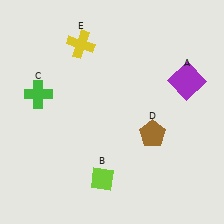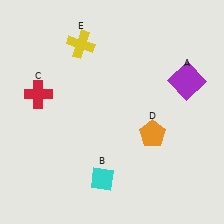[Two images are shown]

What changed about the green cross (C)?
In Image 1, C is green. In Image 2, it changed to red.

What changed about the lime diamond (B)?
In Image 1, B is lime. In Image 2, it changed to cyan.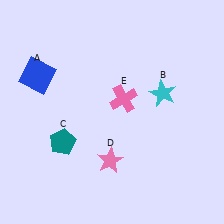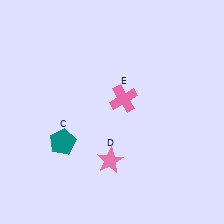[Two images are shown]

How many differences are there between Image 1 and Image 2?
There are 2 differences between the two images.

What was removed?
The cyan star (B), the blue square (A) were removed in Image 2.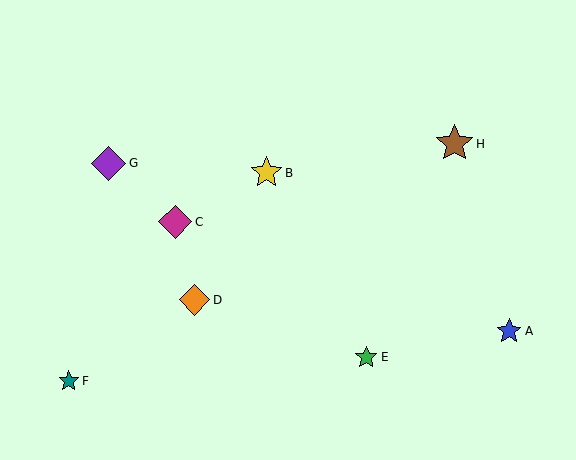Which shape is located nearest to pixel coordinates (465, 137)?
The brown star (labeled H) at (454, 144) is nearest to that location.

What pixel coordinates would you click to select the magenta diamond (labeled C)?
Click at (175, 222) to select the magenta diamond C.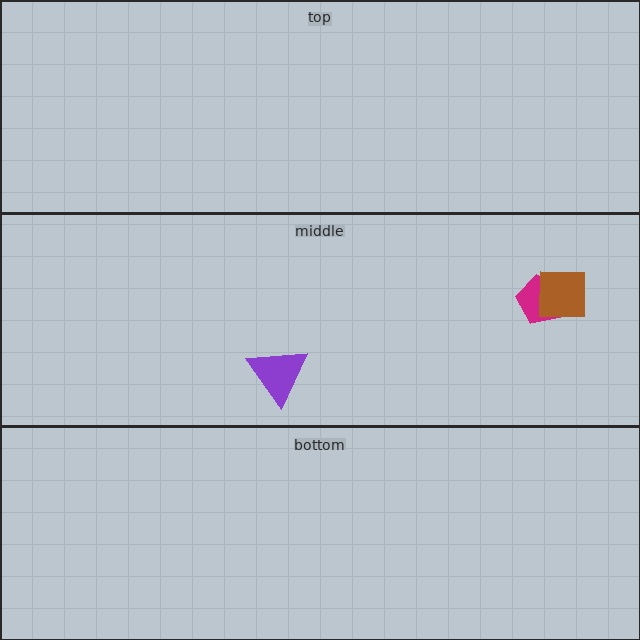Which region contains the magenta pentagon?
The middle region.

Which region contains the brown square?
The middle region.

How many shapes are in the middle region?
3.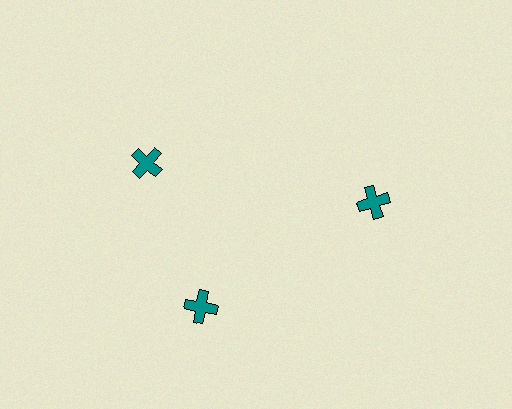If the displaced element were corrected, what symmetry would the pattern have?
It would have 3-fold rotational symmetry — the pattern would map onto itself every 120 degrees.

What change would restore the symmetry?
The symmetry would be restored by rotating it back into even spacing with its neighbors so that all 3 crosses sit at equal angles and equal distance from the center.